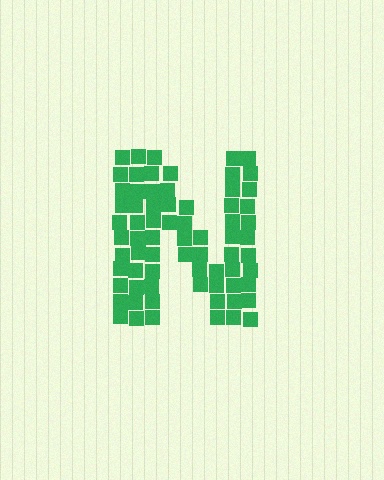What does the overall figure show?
The overall figure shows the letter N.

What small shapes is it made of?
It is made of small squares.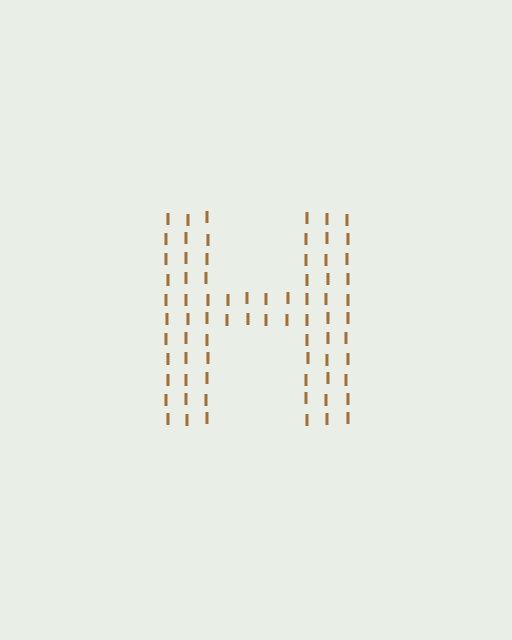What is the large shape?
The large shape is the letter H.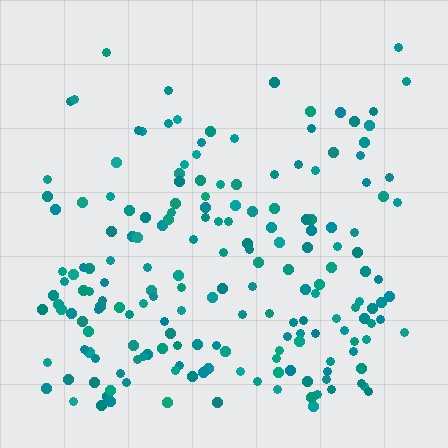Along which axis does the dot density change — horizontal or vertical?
Vertical.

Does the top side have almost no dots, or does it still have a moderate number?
Still a moderate number, just noticeably fewer than the bottom.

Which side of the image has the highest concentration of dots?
The bottom.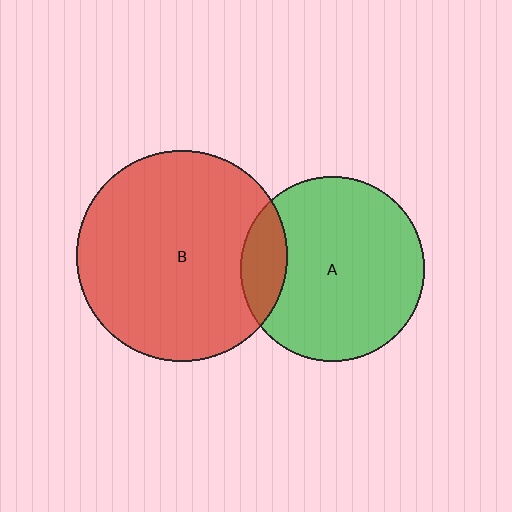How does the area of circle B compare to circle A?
Approximately 1.3 times.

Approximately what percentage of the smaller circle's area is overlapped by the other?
Approximately 15%.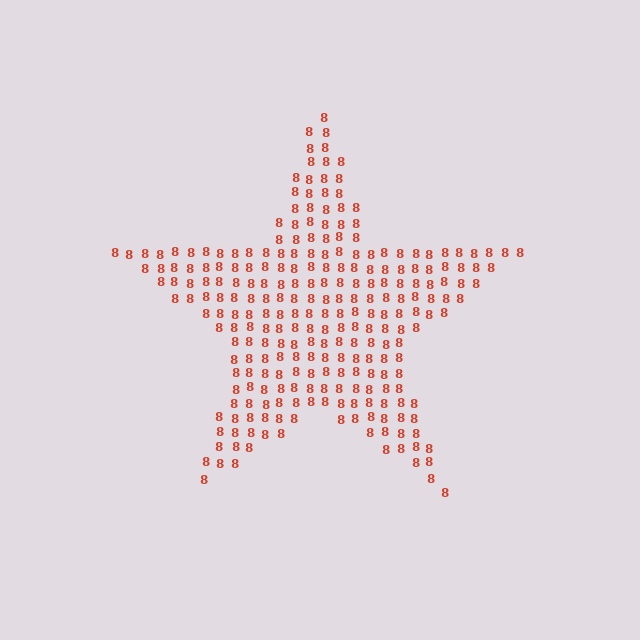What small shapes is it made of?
It is made of small digit 8's.